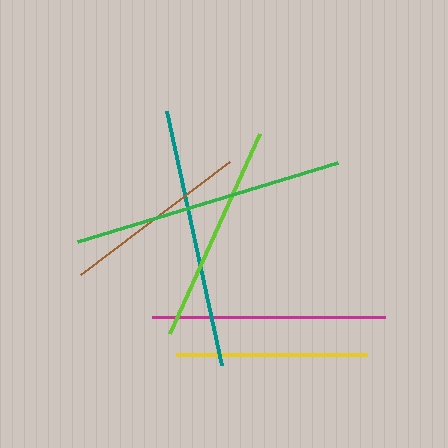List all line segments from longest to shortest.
From longest to shortest: green, teal, magenta, lime, yellow, brown.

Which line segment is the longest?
The green line is the longest at approximately 271 pixels.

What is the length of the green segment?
The green segment is approximately 271 pixels long.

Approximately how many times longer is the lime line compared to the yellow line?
The lime line is approximately 1.2 times the length of the yellow line.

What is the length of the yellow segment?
The yellow segment is approximately 190 pixels long.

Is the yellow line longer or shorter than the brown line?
The yellow line is longer than the brown line.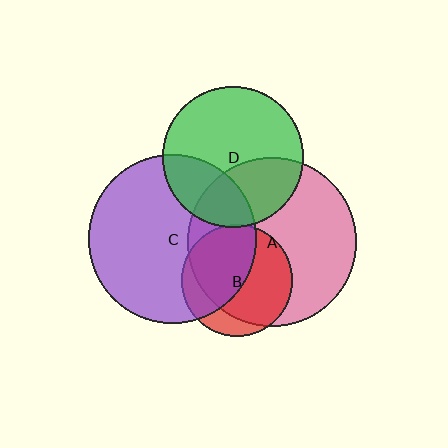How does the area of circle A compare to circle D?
Approximately 1.4 times.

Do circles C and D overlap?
Yes.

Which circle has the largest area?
Circle C (purple).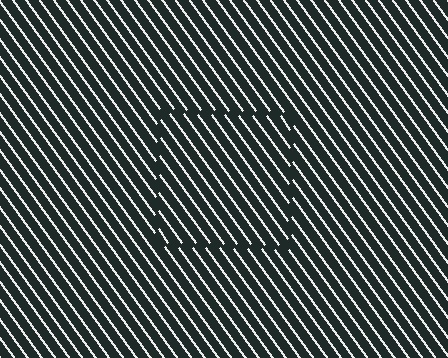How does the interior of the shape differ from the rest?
The interior of the shape contains the same grating, shifted by half a period — the contour is defined by the phase discontinuity where line-ends from the inner and outer gratings abut.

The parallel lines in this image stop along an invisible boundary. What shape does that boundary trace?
An illusory square. The interior of the shape contains the same grating, shifted by half a period — the contour is defined by the phase discontinuity where line-ends from the inner and outer gratings abut.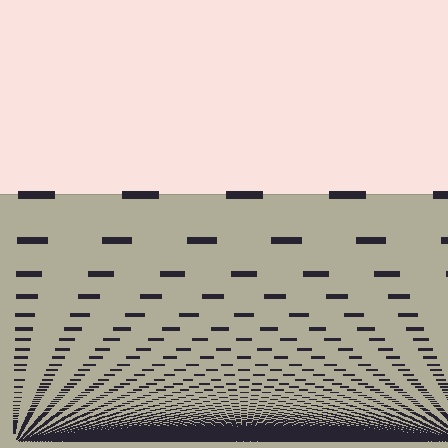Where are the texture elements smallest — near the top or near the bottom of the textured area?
Near the bottom.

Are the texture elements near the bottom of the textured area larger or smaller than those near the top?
Smaller. The gradient is inverted — elements near the bottom are smaller and denser.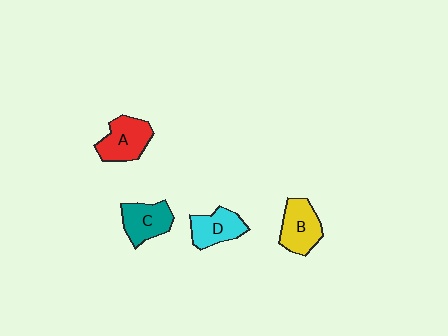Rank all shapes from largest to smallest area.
From largest to smallest: A (red), B (yellow), C (teal), D (cyan).